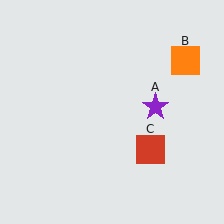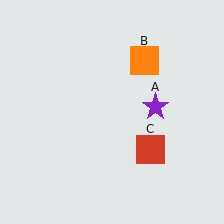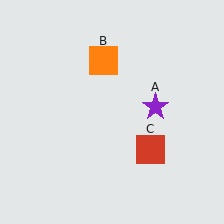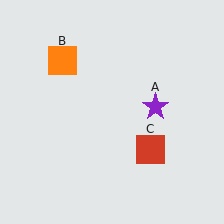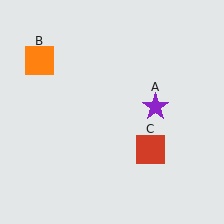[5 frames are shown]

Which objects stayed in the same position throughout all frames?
Purple star (object A) and red square (object C) remained stationary.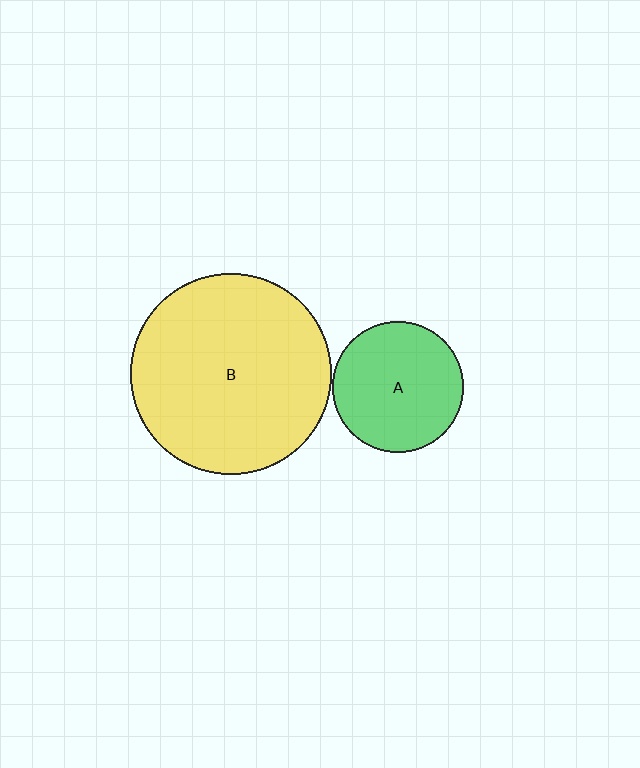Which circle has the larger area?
Circle B (yellow).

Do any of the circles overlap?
No, none of the circles overlap.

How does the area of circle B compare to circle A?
Approximately 2.3 times.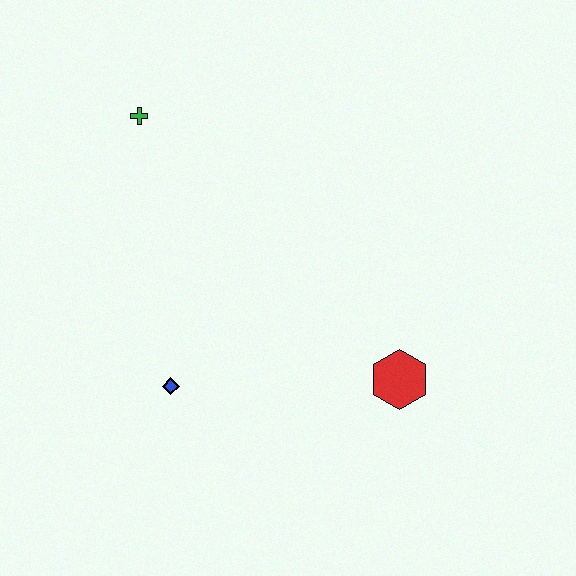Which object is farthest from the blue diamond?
The green cross is farthest from the blue diamond.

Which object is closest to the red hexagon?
The blue diamond is closest to the red hexagon.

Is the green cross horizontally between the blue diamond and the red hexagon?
No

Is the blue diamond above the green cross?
No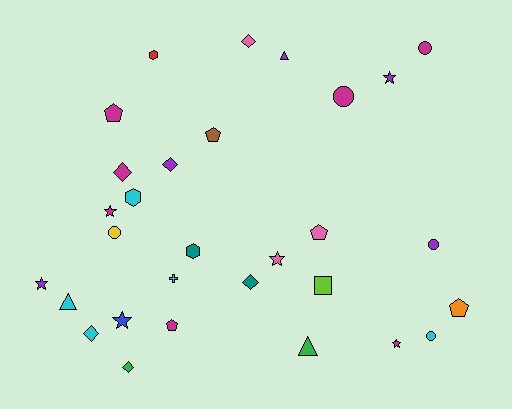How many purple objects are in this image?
There are 5 purple objects.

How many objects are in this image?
There are 30 objects.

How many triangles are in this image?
There are 3 triangles.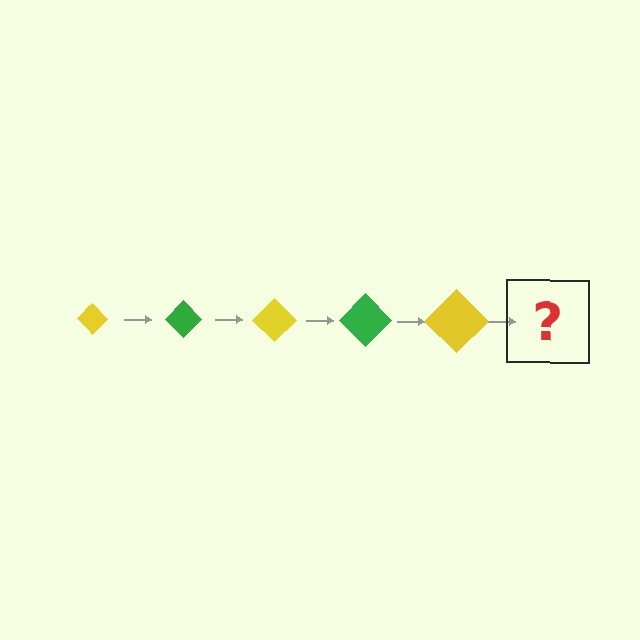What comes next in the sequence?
The next element should be a green diamond, larger than the previous one.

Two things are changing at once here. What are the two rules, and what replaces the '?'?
The two rules are that the diamond grows larger each step and the color cycles through yellow and green. The '?' should be a green diamond, larger than the previous one.